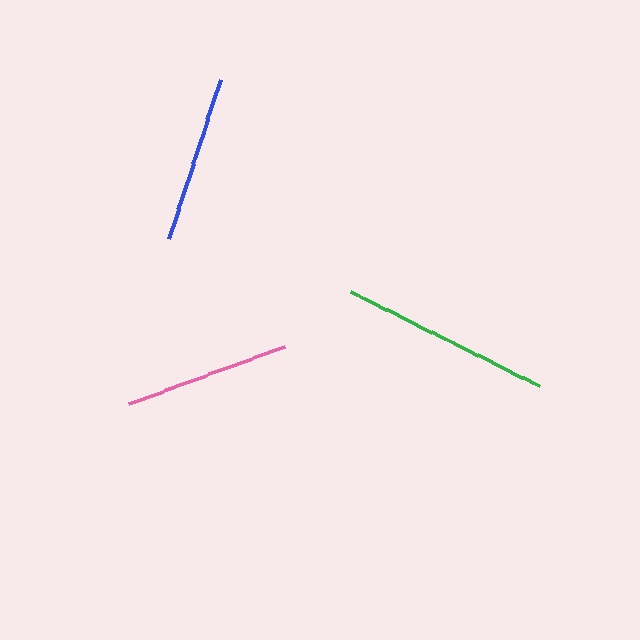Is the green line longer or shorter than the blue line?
The green line is longer than the blue line.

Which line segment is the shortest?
The pink line is the shortest at approximately 167 pixels.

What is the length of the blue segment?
The blue segment is approximately 167 pixels long.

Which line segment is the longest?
The green line is the longest at approximately 209 pixels.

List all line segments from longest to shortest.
From longest to shortest: green, blue, pink.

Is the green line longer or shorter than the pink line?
The green line is longer than the pink line.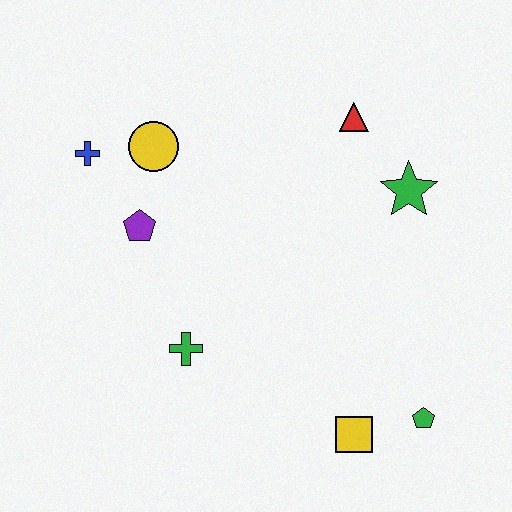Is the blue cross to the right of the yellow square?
No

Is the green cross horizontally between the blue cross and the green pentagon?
Yes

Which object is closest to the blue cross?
The yellow circle is closest to the blue cross.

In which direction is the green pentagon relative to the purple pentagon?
The green pentagon is to the right of the purple pentagon.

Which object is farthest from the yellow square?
The blue cross is farthest from the yellow square.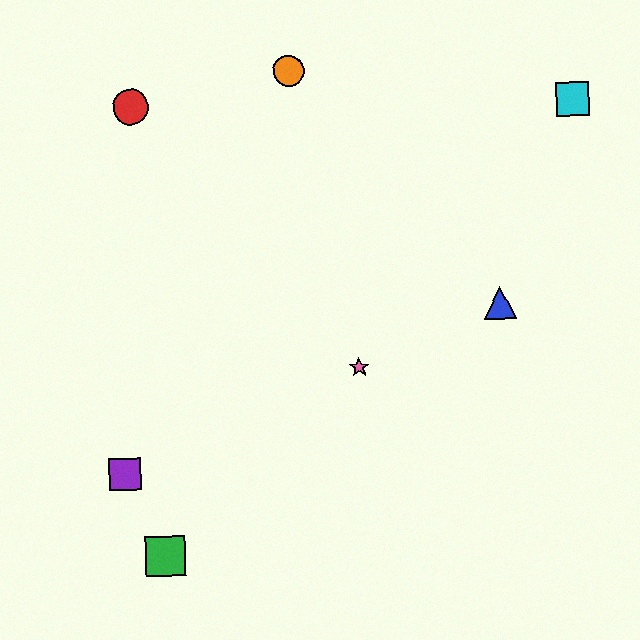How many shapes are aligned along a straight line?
4 shapes (the blue triangle, the yellow circle, the purple square, the pink star) are aligned along a straight line.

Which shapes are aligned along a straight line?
The blue triangle, the yellow circle, the purple square, the pink star are aligned along a straight line.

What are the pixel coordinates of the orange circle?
The orange circle is at (289, 71).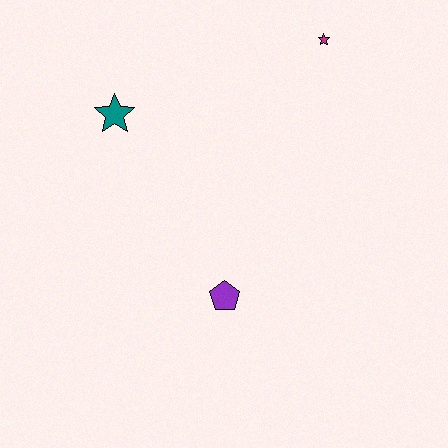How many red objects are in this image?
There are no red objects.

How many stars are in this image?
There are 2 stars.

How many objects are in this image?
There are 3 objects.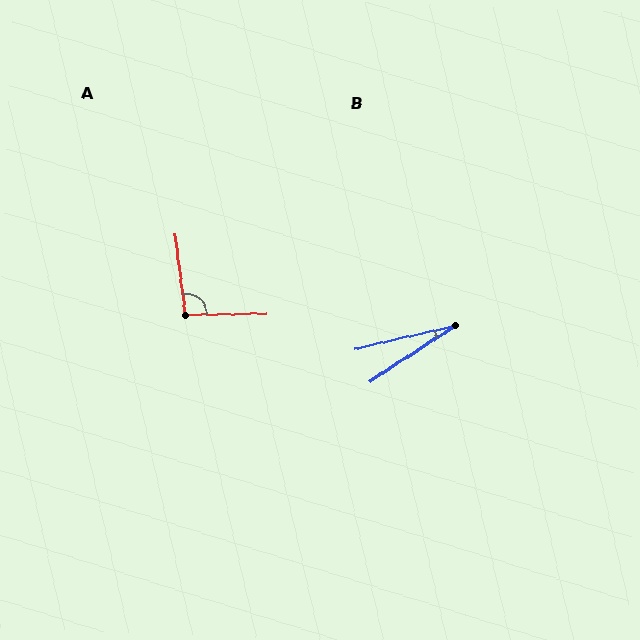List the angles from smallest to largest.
B (20°), A (97°).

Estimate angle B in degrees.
Approximately 20 degrees.